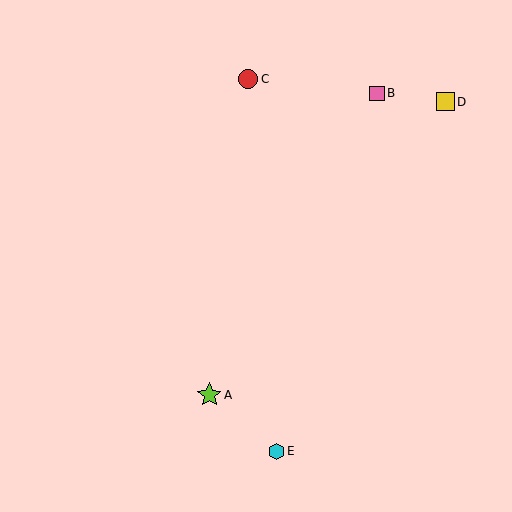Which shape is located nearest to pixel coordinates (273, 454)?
The cyan hexagon (labeled E) at (276, 451) is nearest to that location.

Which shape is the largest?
The lime star (labeled A) is the largest.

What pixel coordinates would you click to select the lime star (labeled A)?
Click at (209, 395) to select the lime star A.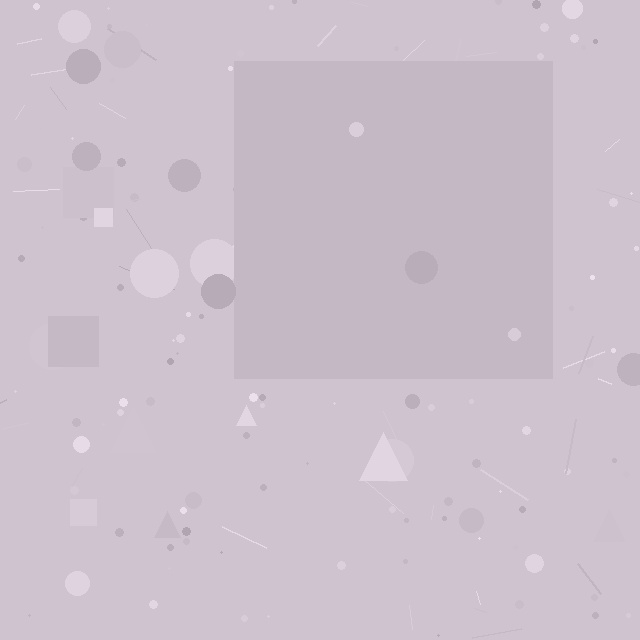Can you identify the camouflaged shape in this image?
The camouflaged shape is a square.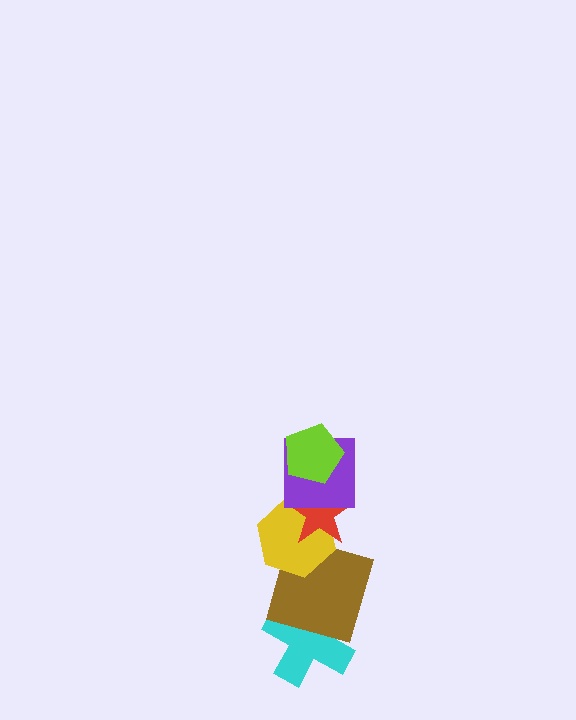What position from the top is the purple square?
The purple square is 2nd from the top.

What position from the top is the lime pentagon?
The lime pentagon is 1st from the top.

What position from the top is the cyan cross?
The cyan cross is 6th from the top.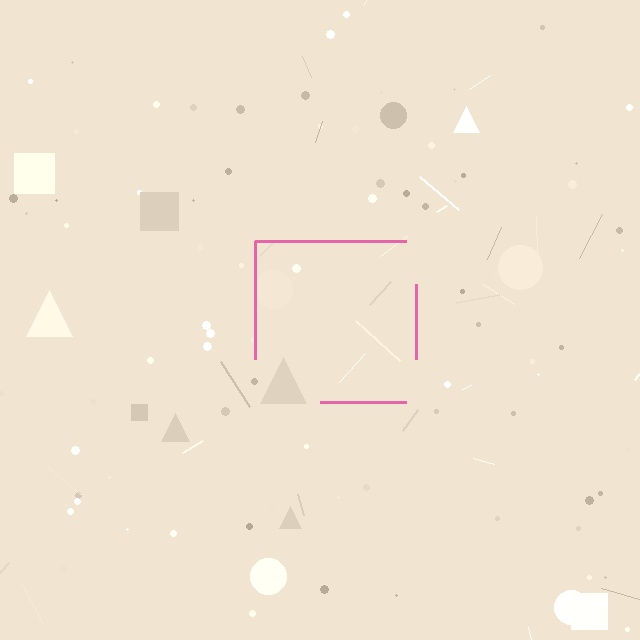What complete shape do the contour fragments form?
The contour fragments form a square.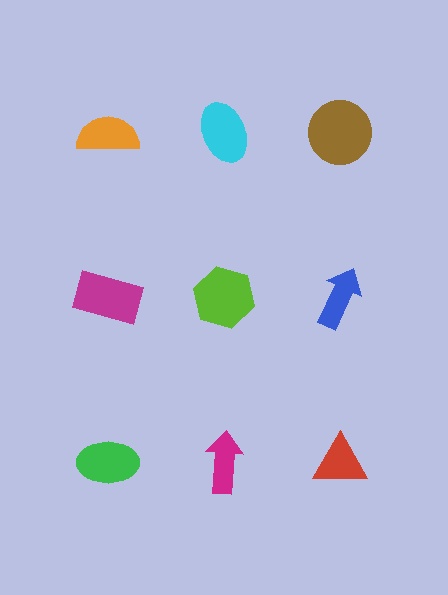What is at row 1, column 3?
A brown circle.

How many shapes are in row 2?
3 shapes.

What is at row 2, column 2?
A lime hexagon.